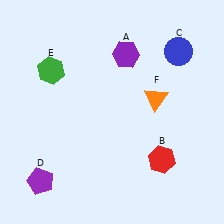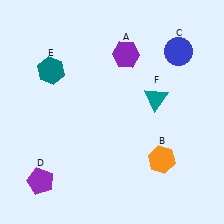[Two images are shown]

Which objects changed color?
B changed from red to orange. E changed from green to teal. F changed from orange to teal.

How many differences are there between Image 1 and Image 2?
There are 3 differences between the two images.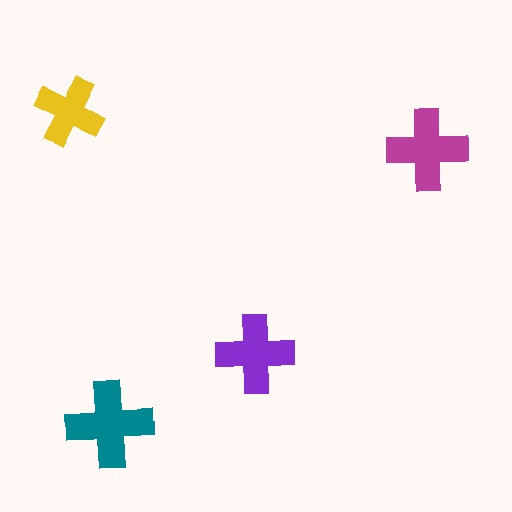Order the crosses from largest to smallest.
the teal one, the magenta one, the purple one, the yellow one.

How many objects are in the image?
There are 4 objects in the image.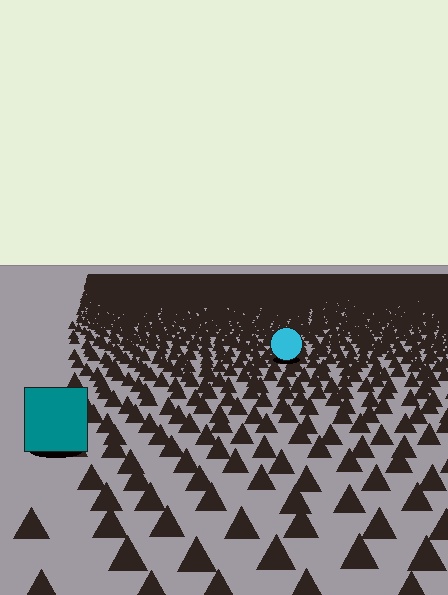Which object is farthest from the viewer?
The cyan circle is farthest from the viewer. It appears smaller and the ground texture around it is denser.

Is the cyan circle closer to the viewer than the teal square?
No. The teal square is closer — you can tell from the texture gradient: the ground texture is coarser near it.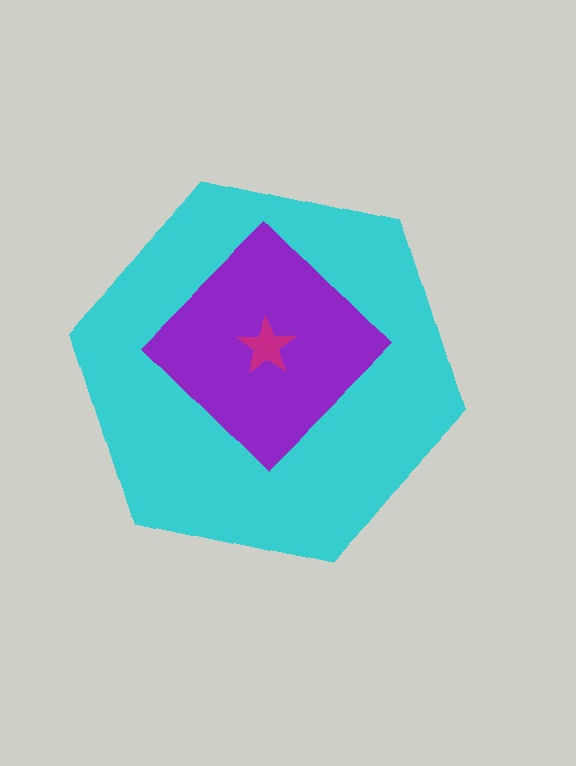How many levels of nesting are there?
3.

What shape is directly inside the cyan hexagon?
The purple diamond.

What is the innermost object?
The magenta star.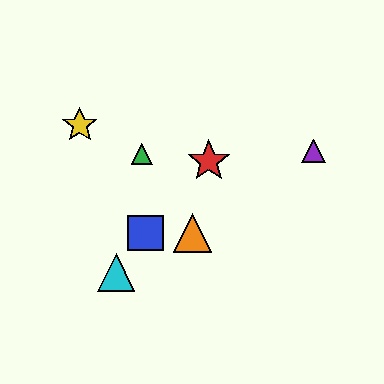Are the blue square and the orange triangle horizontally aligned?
Yes, both are at y≈233.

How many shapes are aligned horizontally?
2 shapes (the blue square, the orange triangle) are aligned horizontally.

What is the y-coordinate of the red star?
The red star is at y≈161.